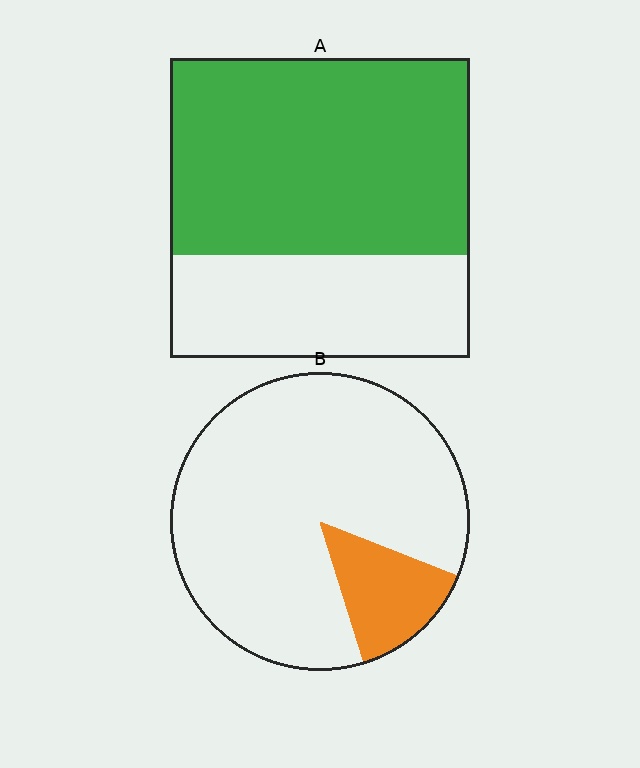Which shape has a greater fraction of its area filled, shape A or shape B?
Shape A.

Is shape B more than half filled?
No.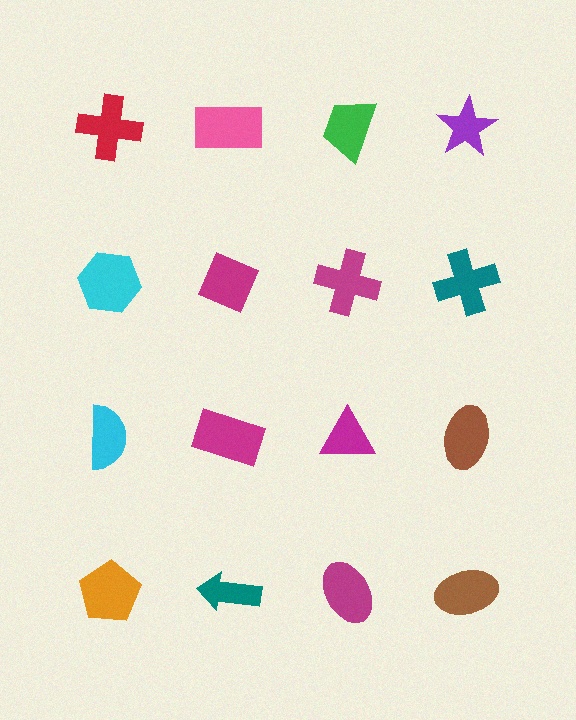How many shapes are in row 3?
4 shapes.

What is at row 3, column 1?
A cyan semicircle.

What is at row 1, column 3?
A green trapezoid.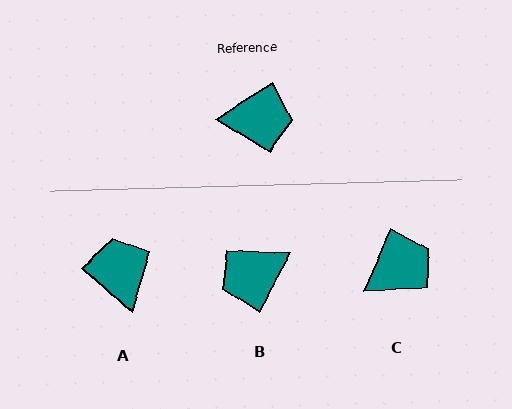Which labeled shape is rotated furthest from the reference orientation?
B, about 151 degrees away.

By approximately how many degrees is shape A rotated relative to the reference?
Approximately 105 degrees counter-clockwise.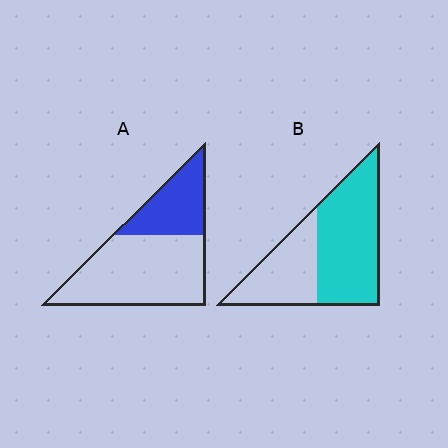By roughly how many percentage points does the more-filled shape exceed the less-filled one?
By roughly 30 percentage points (B over A).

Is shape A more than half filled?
No.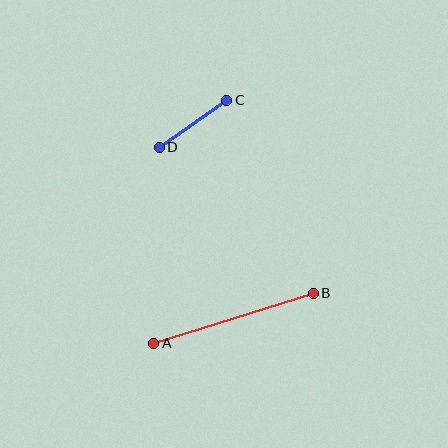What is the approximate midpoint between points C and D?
The midpoint is at approximately (193, 124) pixels.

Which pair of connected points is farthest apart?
Points A and B are farthest apart.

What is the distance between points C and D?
The distance is approximately 82 pixels.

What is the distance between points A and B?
The distance is approximately 167 pixels.